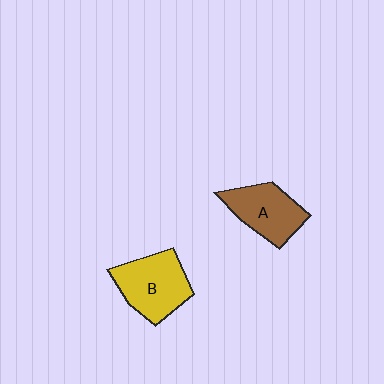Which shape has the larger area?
Shape B (yellow).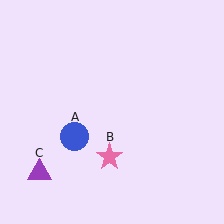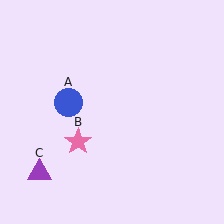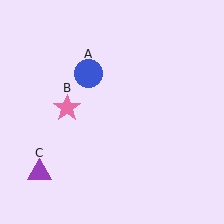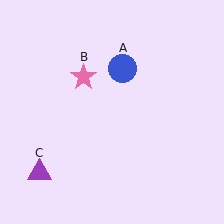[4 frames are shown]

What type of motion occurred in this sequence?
The blue circle (object A), pink star (object B) rotated clockwise around the center of the scene.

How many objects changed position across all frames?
2 objects changed position: blue circle (object A), pink star (object B).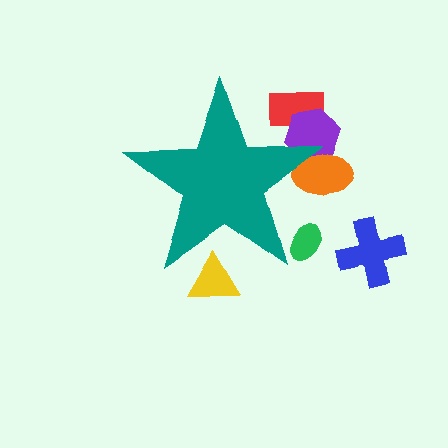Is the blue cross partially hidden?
No, the blue cross is fully visible.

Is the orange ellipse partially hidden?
Yes, the orange ellipse is partially hidden behind the teal star.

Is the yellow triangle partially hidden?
Yes, the yellow triangle is partially hidden behind the teal star.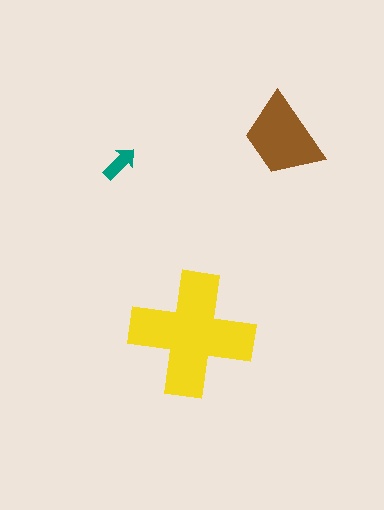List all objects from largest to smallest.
The yellow cross, the brown trapezoid, the teal arrow.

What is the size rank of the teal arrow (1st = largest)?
3rd.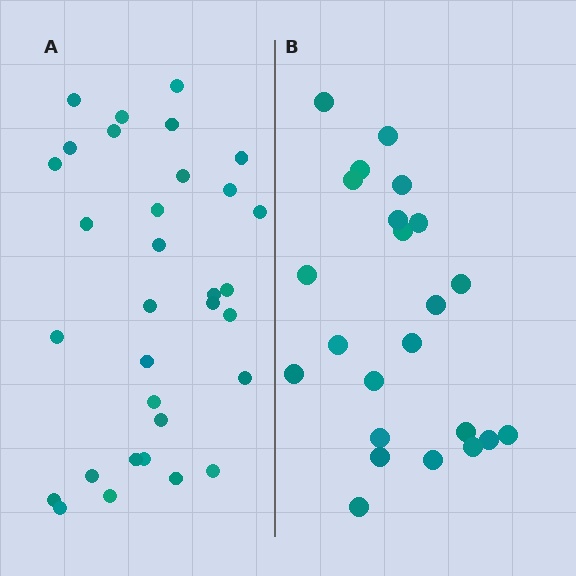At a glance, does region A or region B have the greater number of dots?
Region A (the left region) has more dots.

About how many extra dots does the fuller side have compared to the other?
Region A has roughly 8 or so more dots than region B.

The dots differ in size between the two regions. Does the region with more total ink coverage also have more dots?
No. Region B has more total ink coverage because its dots are larger, but region A actually contains more individual dots. Total area can be misleading — the number of items is what matters here.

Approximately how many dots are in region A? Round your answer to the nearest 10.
About 30 dots. (The exact count is 32, which rounds to 30.)